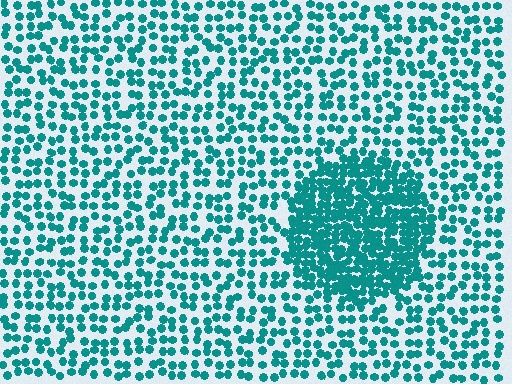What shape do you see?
I see a circle.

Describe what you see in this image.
The image contains small teal elements arranged at two different densities. A circle-shaped region is visible where the elements are more densely packed than the surrounding area.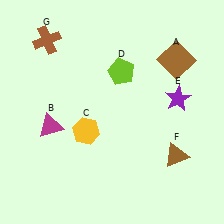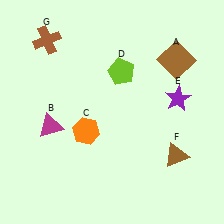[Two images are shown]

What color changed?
The hexagon (C) changed from yellow in Image 1 to orange in Image 2.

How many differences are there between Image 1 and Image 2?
There is 1 difference between the two images.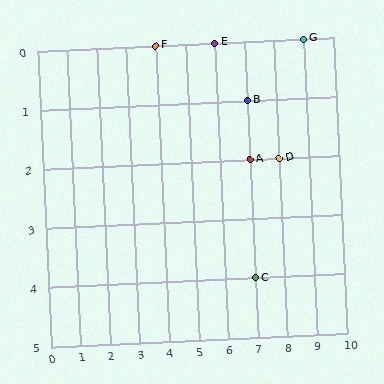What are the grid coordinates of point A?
Point A is at grid coordinates (7, 2).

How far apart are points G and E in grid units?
Points G and E are 3 columns apart.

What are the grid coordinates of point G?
Point G is at grid coordinates (9, 0).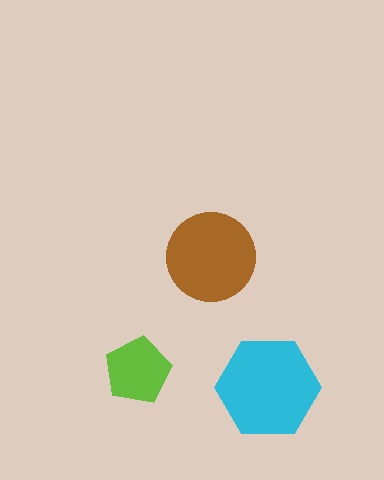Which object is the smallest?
The lime pentagon.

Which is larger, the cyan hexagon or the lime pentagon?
The cyan hexagon.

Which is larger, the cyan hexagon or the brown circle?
The cyan hexagon.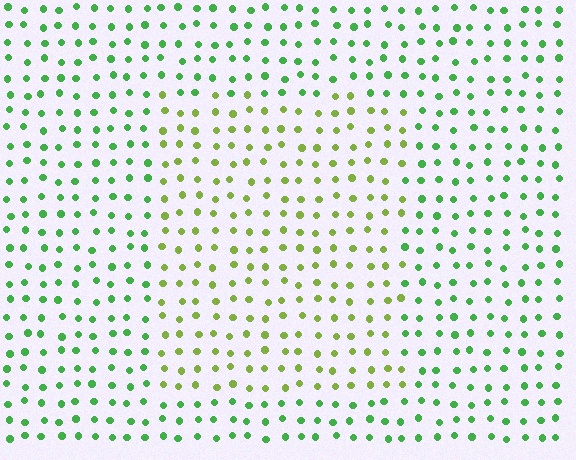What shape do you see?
I see a rectangle.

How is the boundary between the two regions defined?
The boundary is defined purely by a slight shift in hue (about 38 degrees). Spacing, size, and orientation are identical on both sides.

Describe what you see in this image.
The image is filled with small green elements in a uniform arrangement. A rectangle-shaped region is visible where the elements are tinted to a slightly different hue, forming a subtle color boundary.